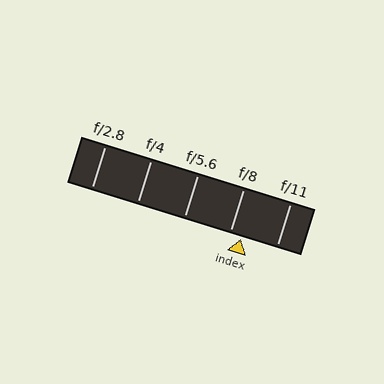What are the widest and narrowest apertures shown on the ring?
The widest aperture shown is f/2.8 and the narrowest is f/11.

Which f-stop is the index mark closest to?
The index mark is closest to f/8.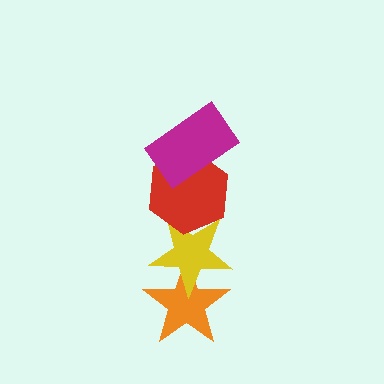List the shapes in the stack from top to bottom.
From top to bottom: the magenta rectangle, the red hexagon, the yellow star, the orange star.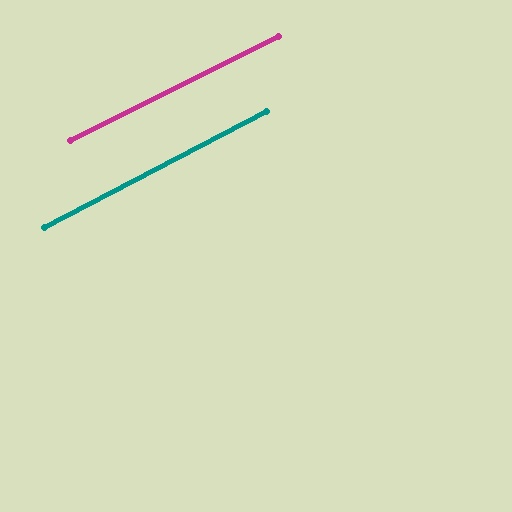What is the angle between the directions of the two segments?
Approximately 1 degree.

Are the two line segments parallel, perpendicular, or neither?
Parallel — their directions differ by only 1.3°.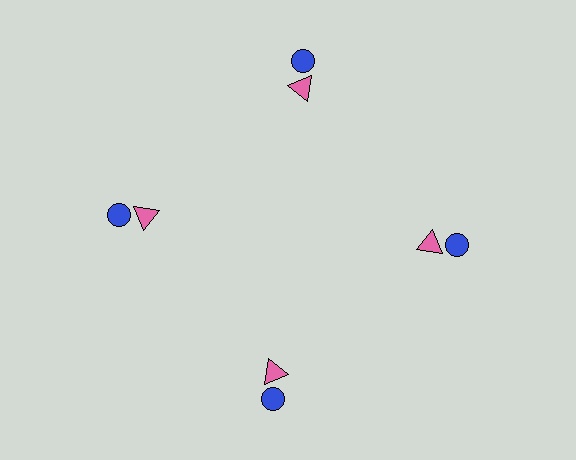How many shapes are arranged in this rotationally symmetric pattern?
There are 8 shapes, arranged in 4 groups of 2.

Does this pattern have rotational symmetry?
Yes, this pattern has 4-fold rotational symmetry. It looks the same after rotating 90 degrees around the center.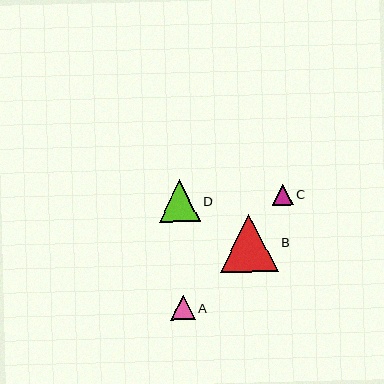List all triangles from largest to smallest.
From largest to smallest: B, D, A, C.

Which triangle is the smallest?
Triangle C is the smallest with a size of approximately 21 pixels.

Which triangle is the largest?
Triangle B is the largest with a size of approximately 58 pixels.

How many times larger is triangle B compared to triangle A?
Triangle B is approximately 2.4 times the size of triangle A.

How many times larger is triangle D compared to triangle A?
Triangle D is approximately 1.7 times the size of triangle A.